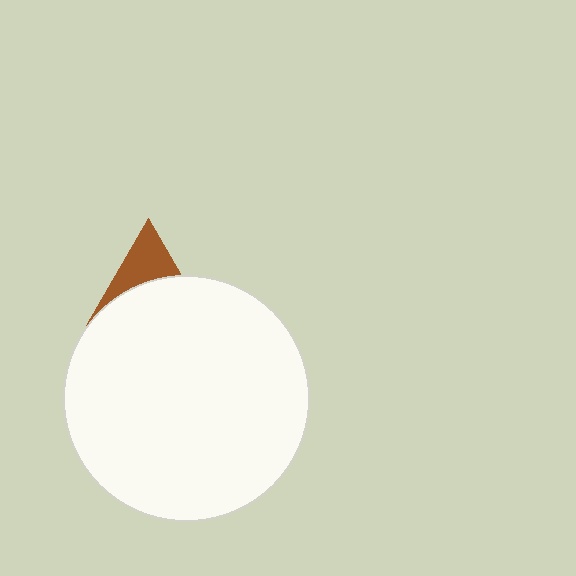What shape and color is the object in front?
The object in front is a white circle.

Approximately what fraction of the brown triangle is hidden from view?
Roughly 60% of the brown triangle is hidden behind the white circle.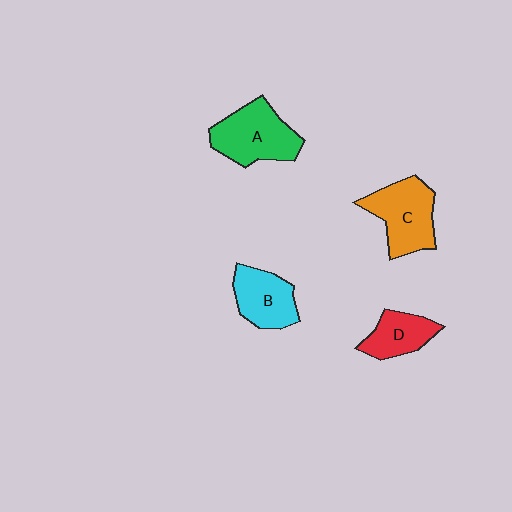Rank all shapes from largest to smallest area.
From largest to smallest: A (green), C (orange), B (cyan), D (red).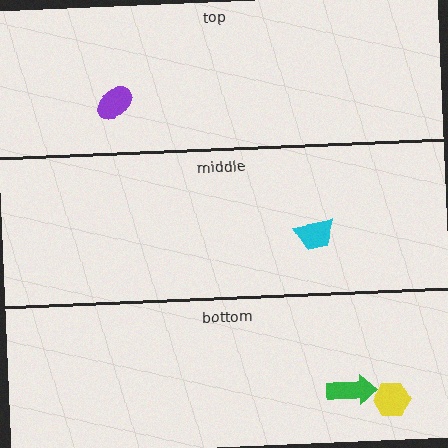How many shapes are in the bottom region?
2.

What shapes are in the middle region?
The cyan trapezoid.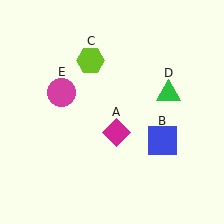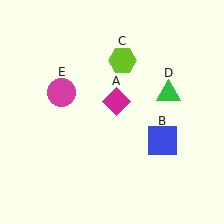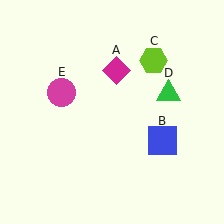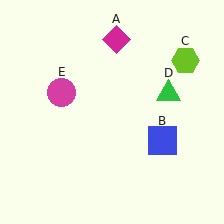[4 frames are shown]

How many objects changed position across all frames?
2 objects changed position: magenta diamond (object A), lime hexagon (object C).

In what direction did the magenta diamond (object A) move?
The magenta diamond (object A) moved up.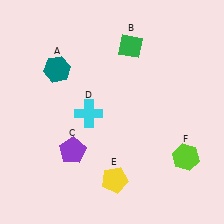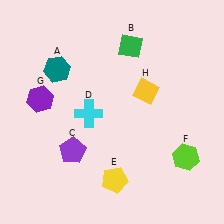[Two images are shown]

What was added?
A purple hexagon (G), a yellow diamond (H) were added in Image 2.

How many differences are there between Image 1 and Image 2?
There are 2 differences between the two images.